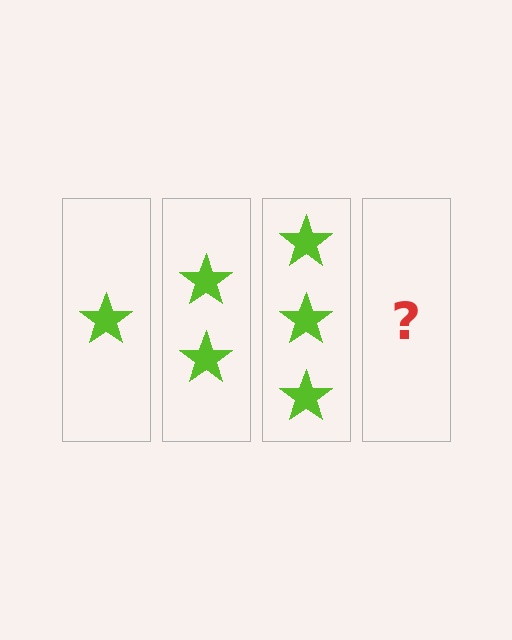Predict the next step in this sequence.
The next step is 4 stars.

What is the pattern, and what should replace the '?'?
The pattern is that each step adds one more star. The '?' should be 4 stars.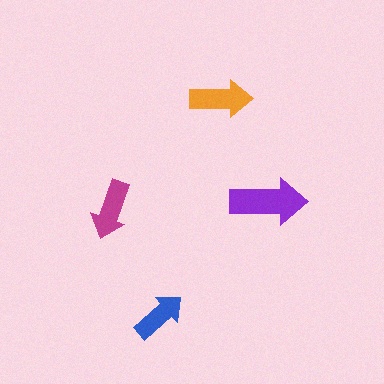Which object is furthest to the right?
The purple arrow is rightmost.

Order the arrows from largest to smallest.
the purple one, the orange one, the magenta one, the blue one.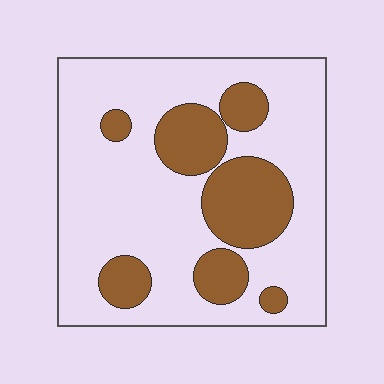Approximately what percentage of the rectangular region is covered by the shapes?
Approximately 25%.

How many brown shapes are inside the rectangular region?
7.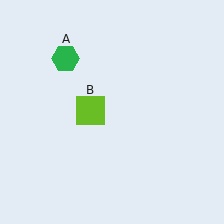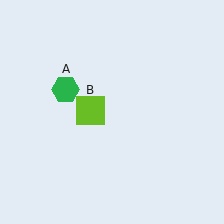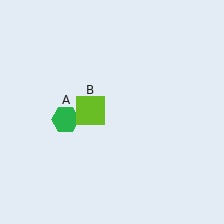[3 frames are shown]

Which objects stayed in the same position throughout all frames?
Lime square (object B) remained stationary.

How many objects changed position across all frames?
1 object changed position: green hexagon (object A).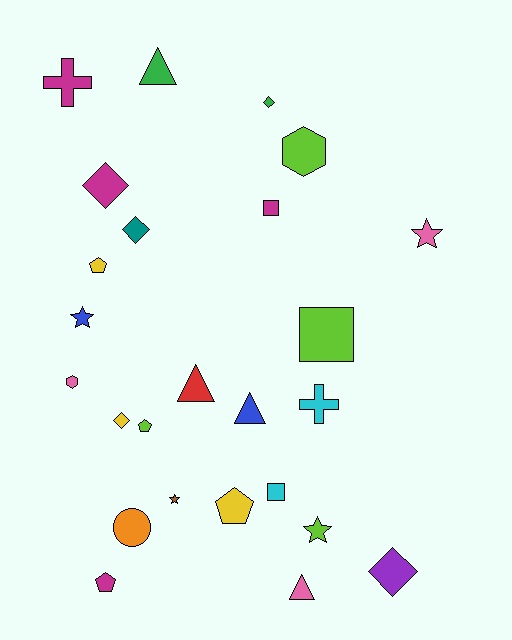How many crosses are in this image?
There are 2 crosses.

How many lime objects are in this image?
There are 4 lime objects.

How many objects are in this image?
There are 25 objects.